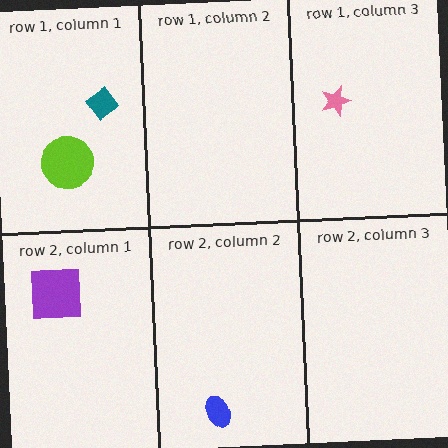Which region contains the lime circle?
The row 1, column 1 region.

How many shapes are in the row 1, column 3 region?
1.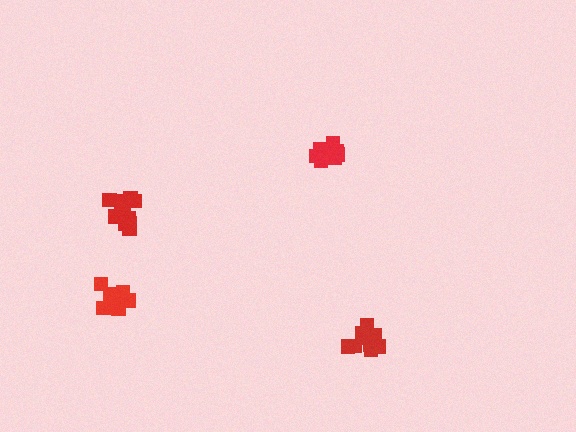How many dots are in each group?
Group 1: 11 dots, Group 2: 11 dots, Group 3: 13 dots, Group 4: 11 dots (46 total).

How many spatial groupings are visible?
There are 4 spatial groupings.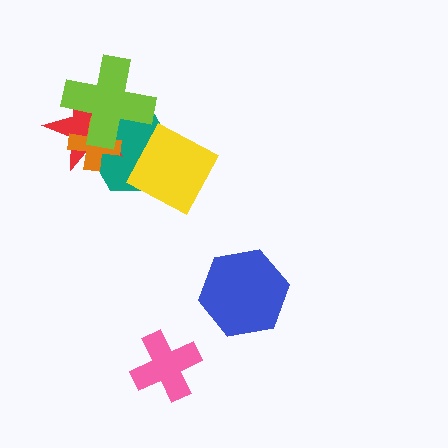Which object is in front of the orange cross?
The lime cross is in front of the orange cross.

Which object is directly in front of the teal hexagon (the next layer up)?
The red star is directly in front of the teal hexagon.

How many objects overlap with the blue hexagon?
0 objects overlap with the blue hexagon.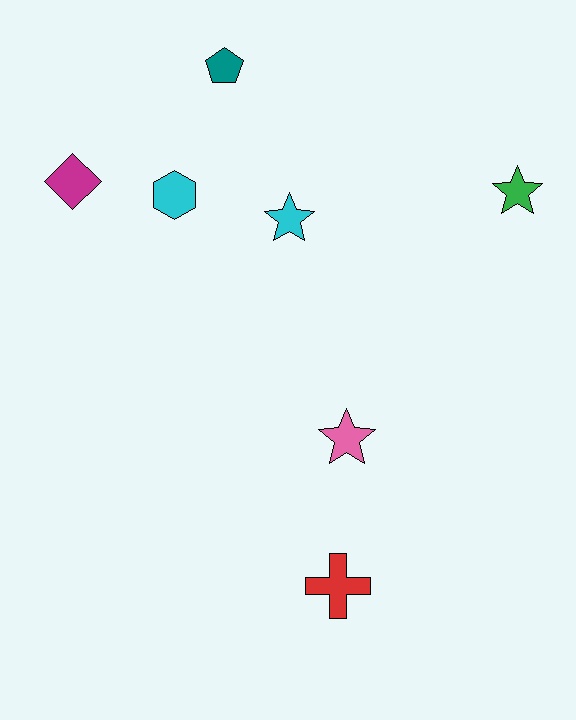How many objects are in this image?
There are 7 objects.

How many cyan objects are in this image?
There are 2 cyan objects.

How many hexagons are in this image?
There is 1 hexagon.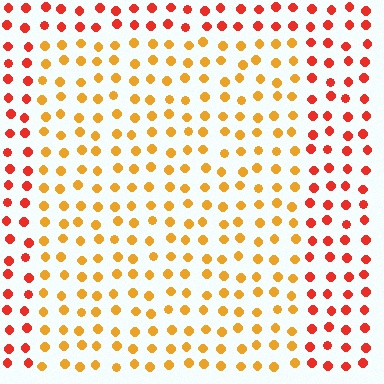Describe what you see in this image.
The image is filled with small red elements in a uniform arrangement. A rectangle-shaped region is visible where the elements are tinted to a slightly different hue, forming a subtle color boundary.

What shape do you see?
I see a rectangle.